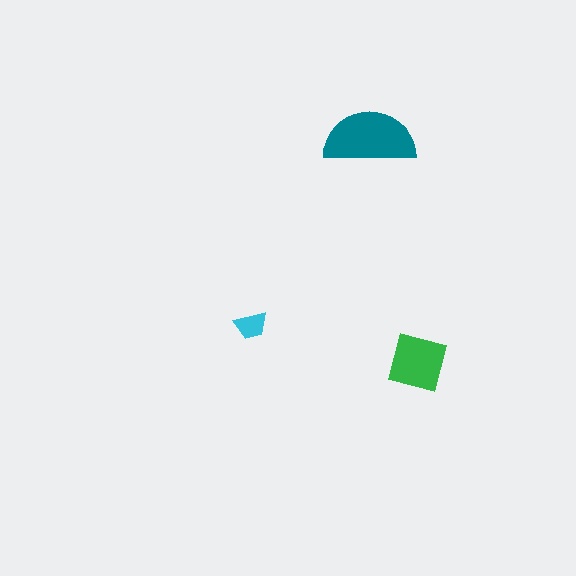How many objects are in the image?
There are 3 objects in the image.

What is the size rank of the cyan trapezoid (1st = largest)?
3rd.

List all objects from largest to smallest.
The teal semicircle, the green square, the cyan trapezoid.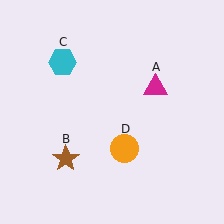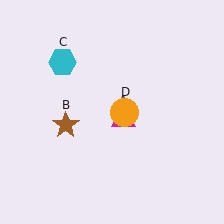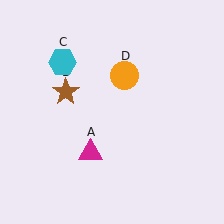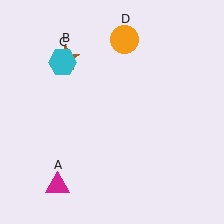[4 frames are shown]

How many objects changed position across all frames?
3 objects changed position: magenta triangle (object A), brown star (object B), orange circle (object D).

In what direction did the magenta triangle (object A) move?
The magenta triangle (object A) moved down and to the left.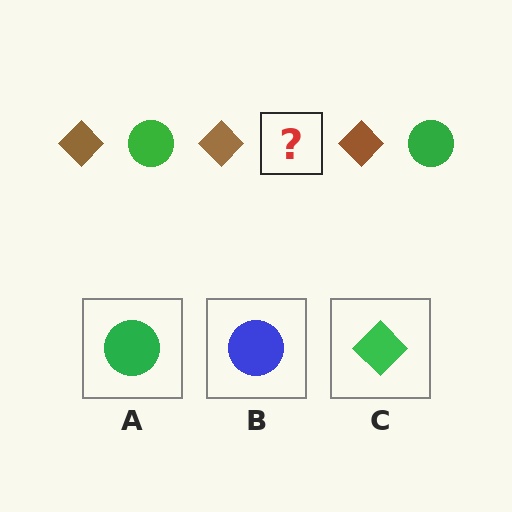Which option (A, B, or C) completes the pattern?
A.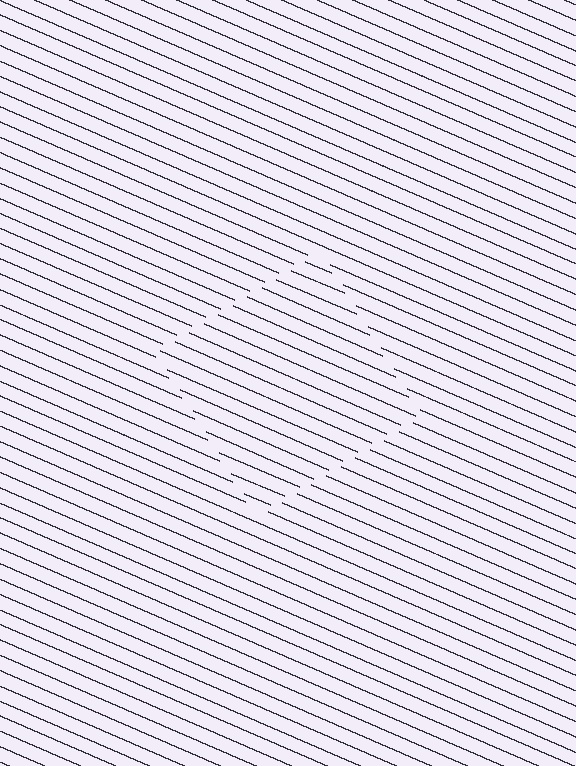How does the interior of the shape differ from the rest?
The interior of the shape contains the same grating, shifted by half a period — the contour is defined by the phase discontinuity where line-ends from the inner and outer gratings abut.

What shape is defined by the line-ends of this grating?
An illusory square. The interior of the shape contains the same grating, shifted by half a period — the contour is defined by the phase discontinuity where line-ends from the inner and outer gratings abut.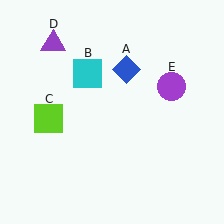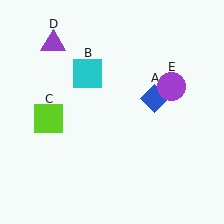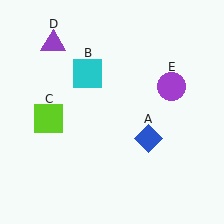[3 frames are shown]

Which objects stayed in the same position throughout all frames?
Cyan square (object B) and lime square (object C) and purple triangle (object D) and purple circle (object E) remained stationary.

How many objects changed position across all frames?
1 object changed position: blue diamond (object A).